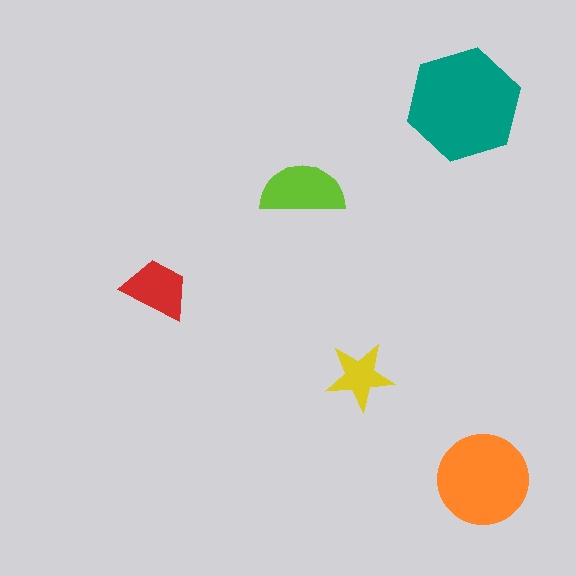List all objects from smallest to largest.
The yellow star, the red trapezoid, the lime semicircle, the orange circle, the teal hexagon.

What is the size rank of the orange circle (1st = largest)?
2nd.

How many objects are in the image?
There are 5 objects in the image.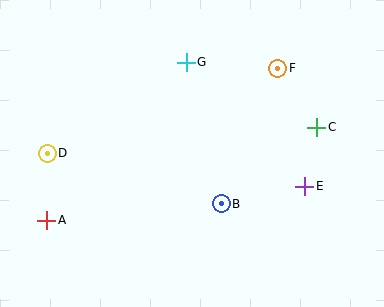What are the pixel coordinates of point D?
Point D is at (47, 153).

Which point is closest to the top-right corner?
Point F is closest to the top-right corner.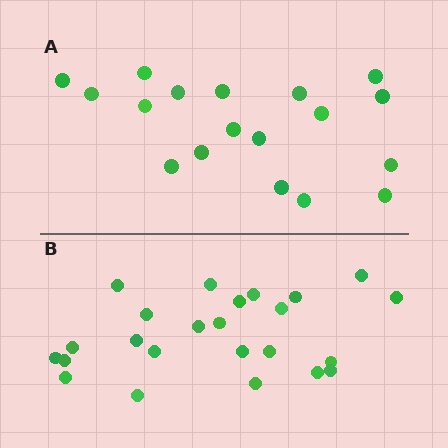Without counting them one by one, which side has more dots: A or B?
Region B (the bottom region) has more dots.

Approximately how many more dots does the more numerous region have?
Region B has about 6 more dots than region A.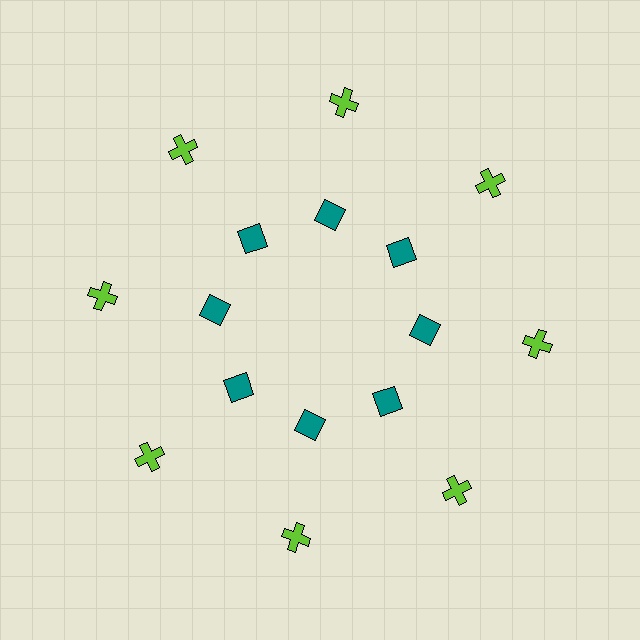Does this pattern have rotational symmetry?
Yes, this pattern has 8-fold rotational symmetry. It looks the same after rotating 45 degrees around the center.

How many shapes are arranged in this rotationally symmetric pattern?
There are 16 shapes, arranged in 8 groups of 2.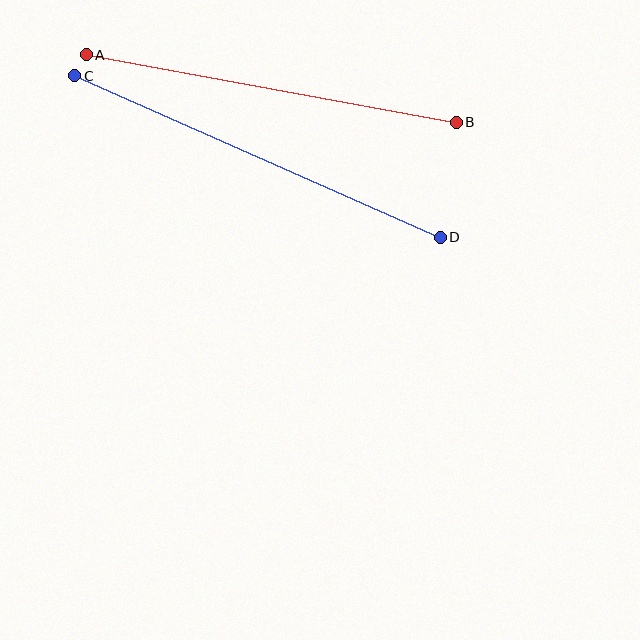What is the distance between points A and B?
The distance is approximately 376 pixels.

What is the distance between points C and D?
The distance is approximately 399 pixels.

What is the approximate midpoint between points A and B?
The midpoint is at approximately (271, 89) pixels.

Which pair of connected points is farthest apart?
Points C and D are farthest apart.